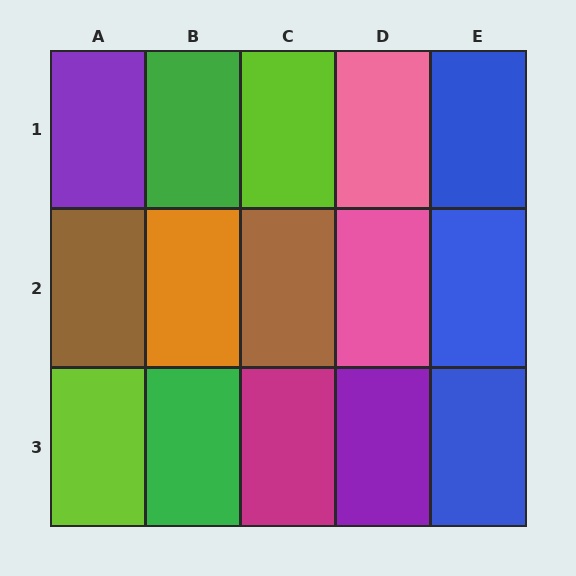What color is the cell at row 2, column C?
Brown.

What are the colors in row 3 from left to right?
Lime, green, magenta, purple, blue.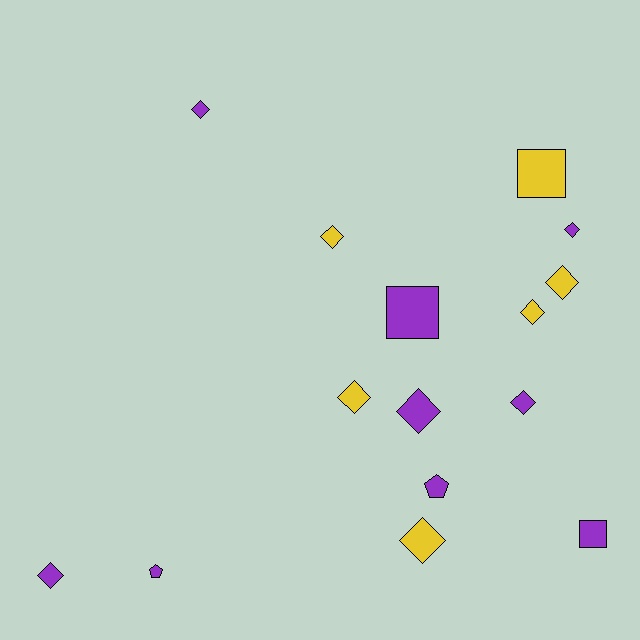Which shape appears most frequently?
Diamond, with 10 objects.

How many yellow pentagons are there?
There are no yellow pentagons.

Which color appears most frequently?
Purple, with 9 objects.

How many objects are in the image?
There are 15 objects.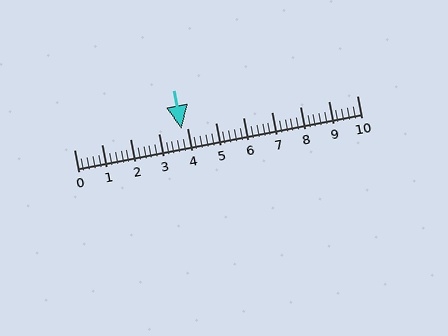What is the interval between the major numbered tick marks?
The major tick marks are spaced 1 units apart.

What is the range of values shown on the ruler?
The ruler shows values from 0 to 10.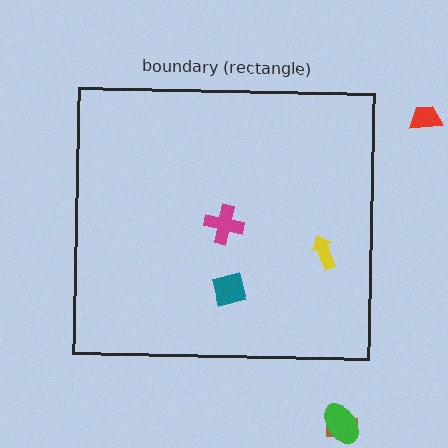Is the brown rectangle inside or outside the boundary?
Outside.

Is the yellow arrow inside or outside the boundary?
Inside.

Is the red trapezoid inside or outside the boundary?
Outside.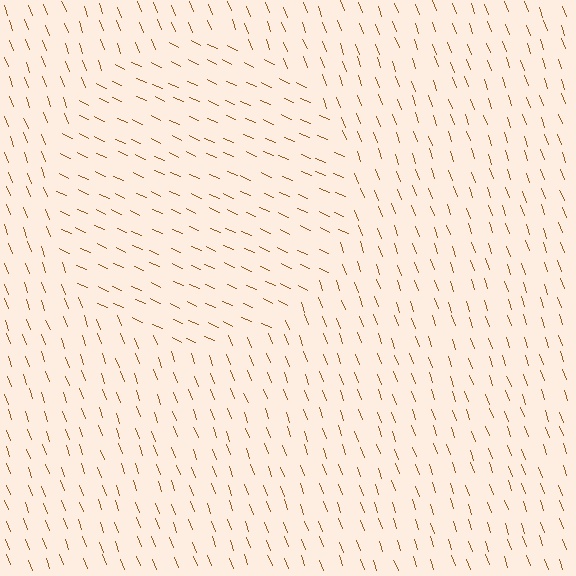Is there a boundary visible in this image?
Yes, there is a texture boundary formed by a change in line orientation.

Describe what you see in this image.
The image is filled with small brown line segments. A circle region in the image has lines oriented differently from the surrounding lines, creating a visible texture boundary.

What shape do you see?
I see a circle.